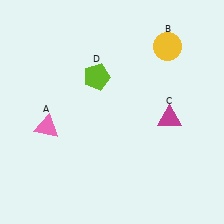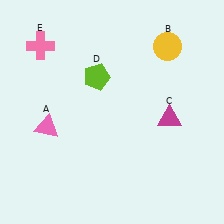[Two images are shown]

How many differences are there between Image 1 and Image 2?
There is 1 difference between the two images.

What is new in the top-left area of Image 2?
A pink cross (E) was added in the top-left area of Image 2.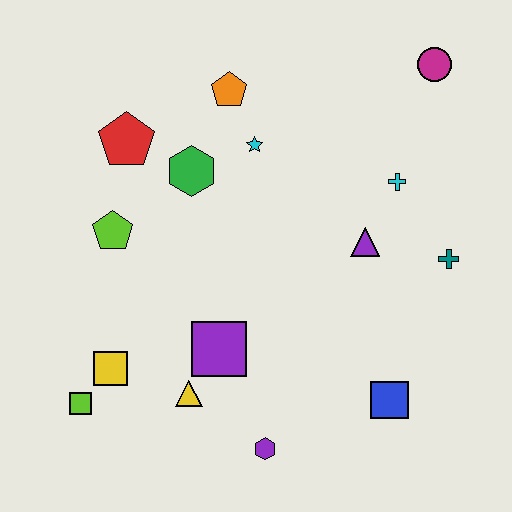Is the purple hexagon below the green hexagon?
Yes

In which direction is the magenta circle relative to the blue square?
The magenta circle is above the blue square.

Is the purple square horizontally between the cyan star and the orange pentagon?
No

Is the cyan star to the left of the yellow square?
No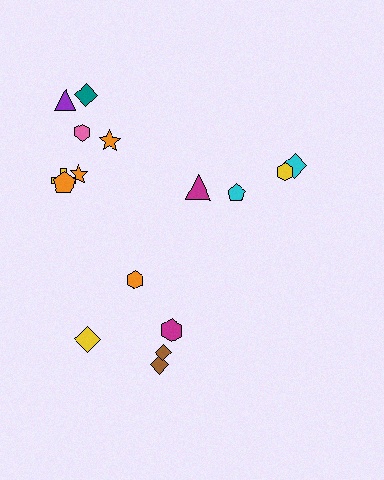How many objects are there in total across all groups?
There are 16 objects.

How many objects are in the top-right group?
There are 4 objects.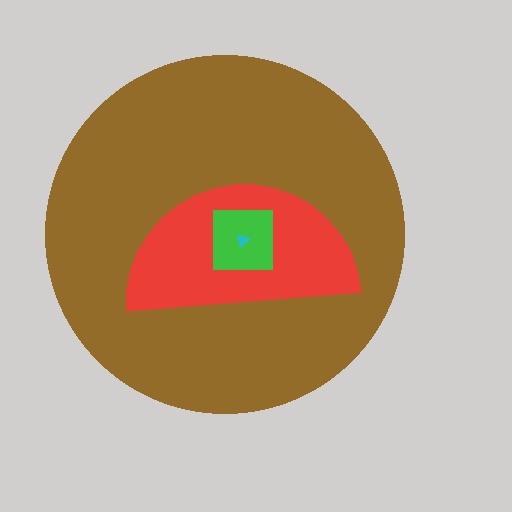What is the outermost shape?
The brown circle.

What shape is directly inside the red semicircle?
The green square.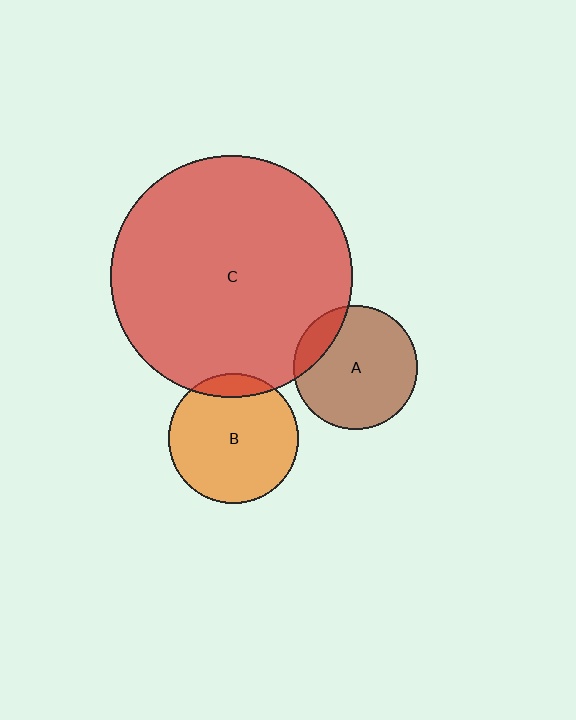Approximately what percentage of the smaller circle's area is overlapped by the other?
Approximately 10%.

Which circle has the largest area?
Circle C (red).